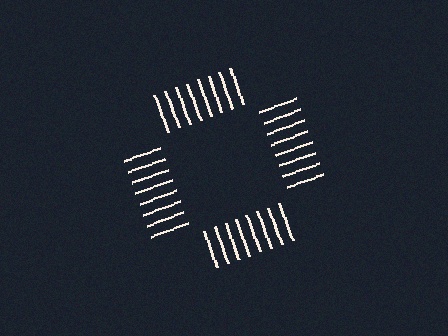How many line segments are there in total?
32 — 8 along each of the 4 edges.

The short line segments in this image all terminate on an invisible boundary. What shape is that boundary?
An illusory square — the line segments terminate on its edges but no continuous stroke is drawn.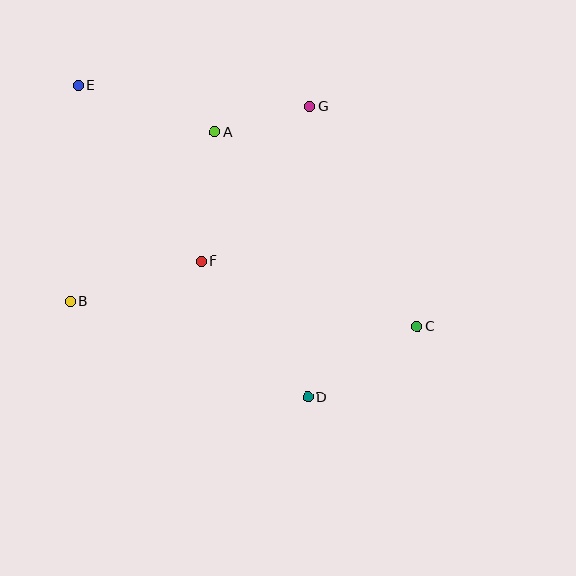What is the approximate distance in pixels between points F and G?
The distance between F and G is approximately 189 pixels.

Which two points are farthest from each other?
Points C and E are farthest from each other.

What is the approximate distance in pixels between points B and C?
The distance between B and C is approximately 347 pixels.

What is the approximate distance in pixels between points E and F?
The distance between E and F is approximately 214 pixels.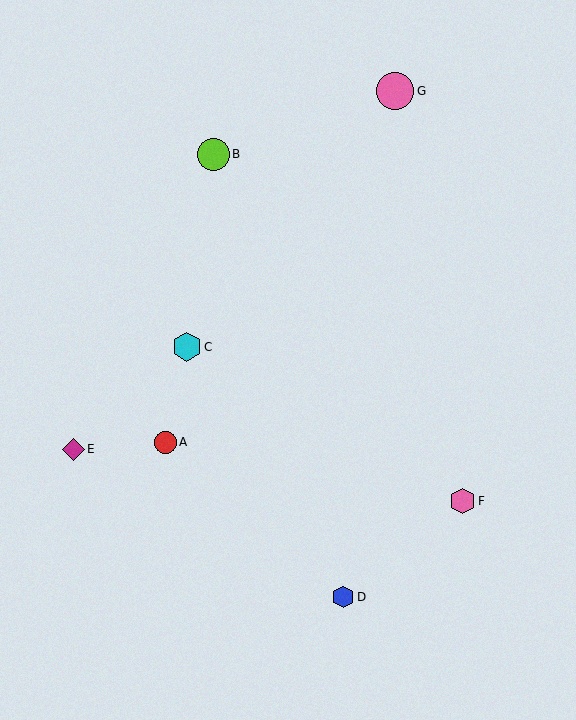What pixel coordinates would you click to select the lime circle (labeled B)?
Click at (213, 154) to select the lime circle B.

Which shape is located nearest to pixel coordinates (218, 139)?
The lime circle (labeled B) at (213, 154) is nearest to that location.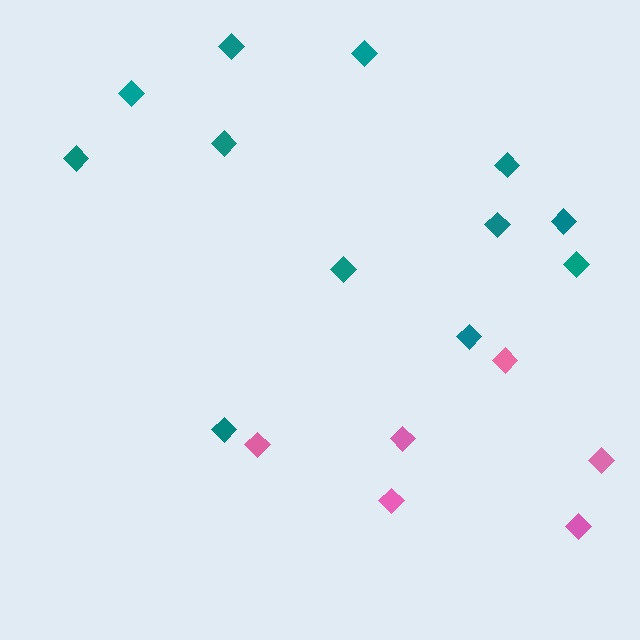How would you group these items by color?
There are 2 groups: one group of teal diamonds (12) and one group of pink diamonds (6).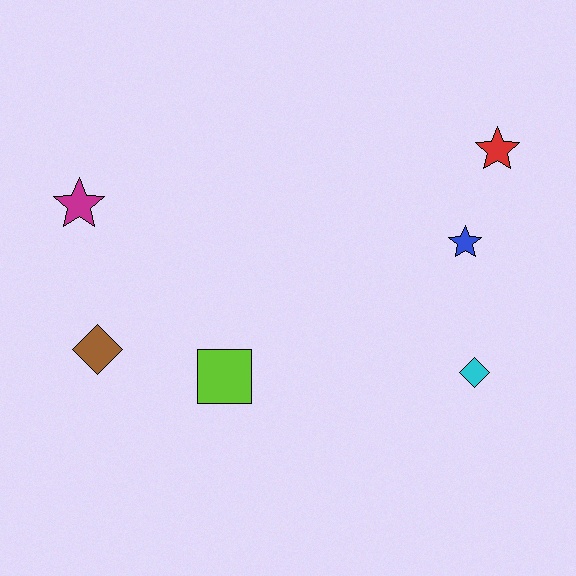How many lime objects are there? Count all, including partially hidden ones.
There is 1 lime object.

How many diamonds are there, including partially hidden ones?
There are 2 diamonds.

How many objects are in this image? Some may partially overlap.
There are 6 objects.